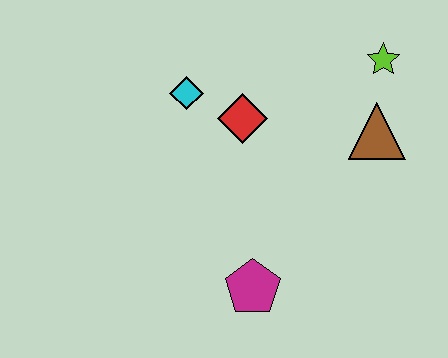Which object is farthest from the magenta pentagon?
The lime star is farthest from the magenta pentagon.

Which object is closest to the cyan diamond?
The red diamond is closest to the cyan diamond.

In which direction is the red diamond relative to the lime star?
The red diamond is to the left of the lime star.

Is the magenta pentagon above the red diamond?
No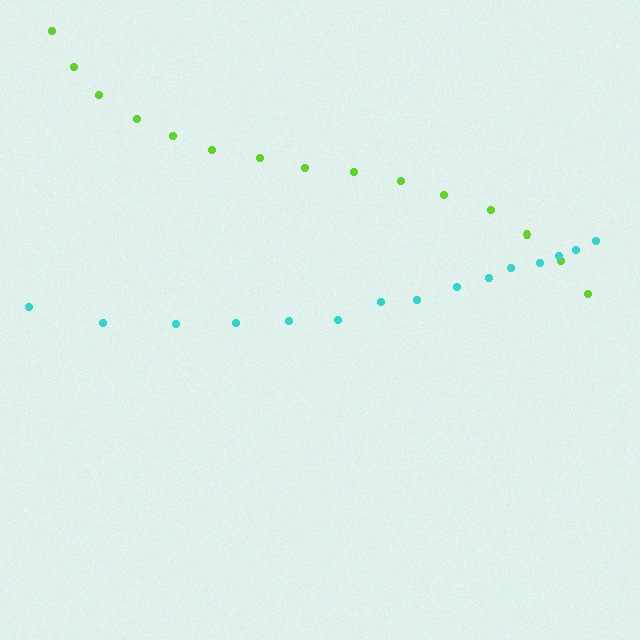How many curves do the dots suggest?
There are 2 distinct paths.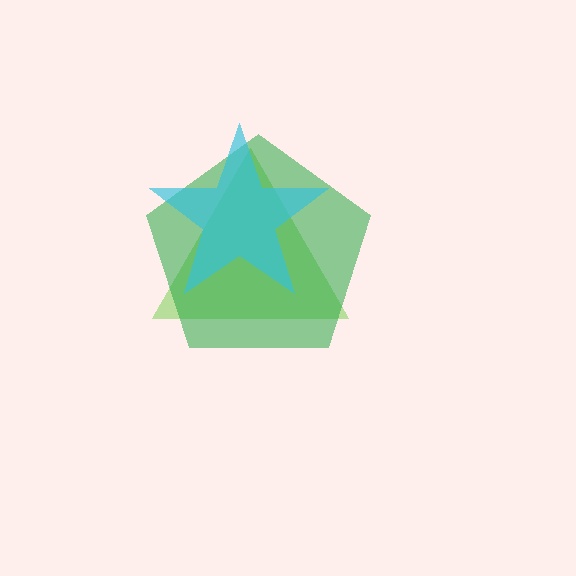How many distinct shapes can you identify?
There are 3 distinct shapes: a lime triangle, a green pentagon, a cyan star.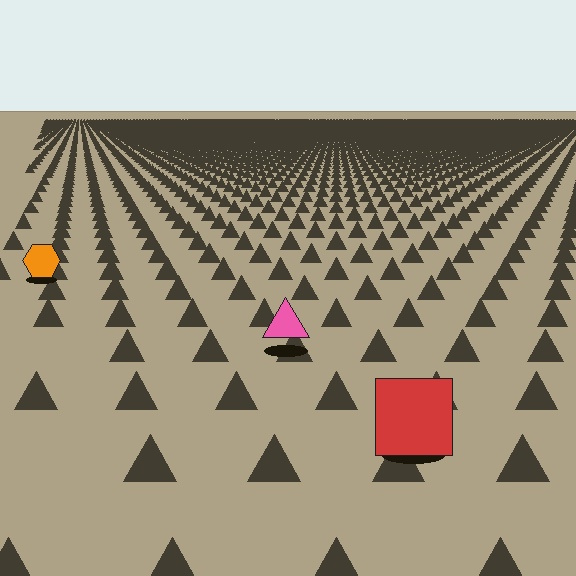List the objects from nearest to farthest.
From nearest to farthest: the red square, the pink triangle, the orange hexagon.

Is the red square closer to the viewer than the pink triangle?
Yes. The red square is closer — you can tell from the texture gradient: the ground texture is coarser near it.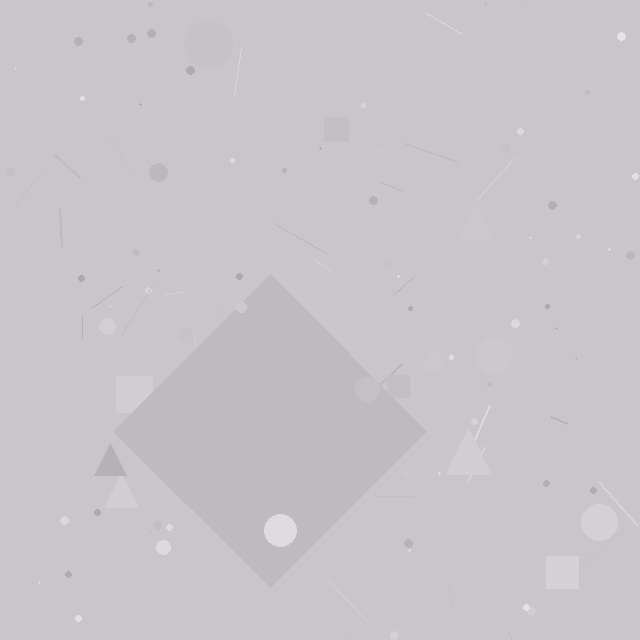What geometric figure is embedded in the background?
A diamond is embedded in the background.